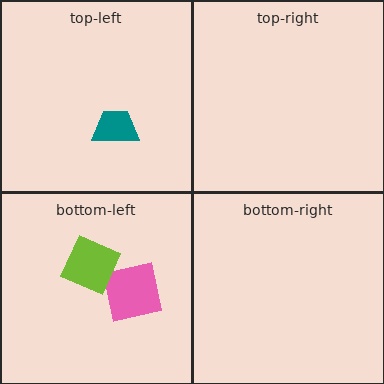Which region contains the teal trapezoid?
The top-left region.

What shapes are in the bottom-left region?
The pink square, the lime diamond.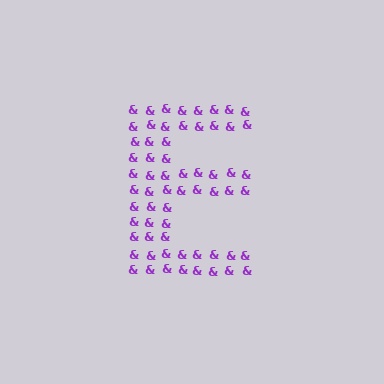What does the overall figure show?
The overall figure shows the letter E.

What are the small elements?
The small elements are ampersands.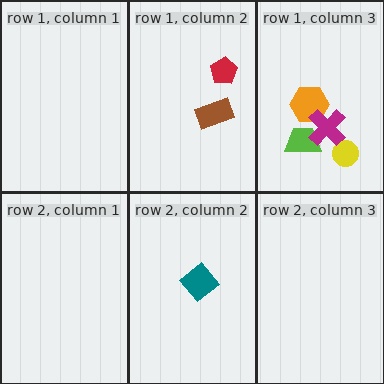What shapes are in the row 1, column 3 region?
The orange hexagon, the lime trapezoid, the yellow circle, the magenta cross.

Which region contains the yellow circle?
The row 1, column 3 region.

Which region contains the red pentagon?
The row 1, column 2 region.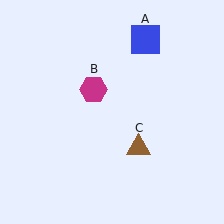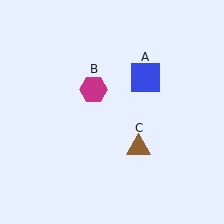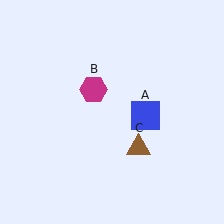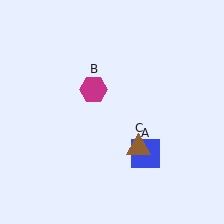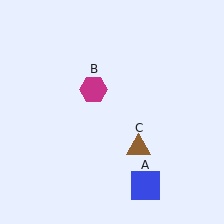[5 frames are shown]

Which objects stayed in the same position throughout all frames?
Magenta hexagon (object B) and brown triangle (object C) remained stationary.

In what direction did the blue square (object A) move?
The blue square (object A) moved down.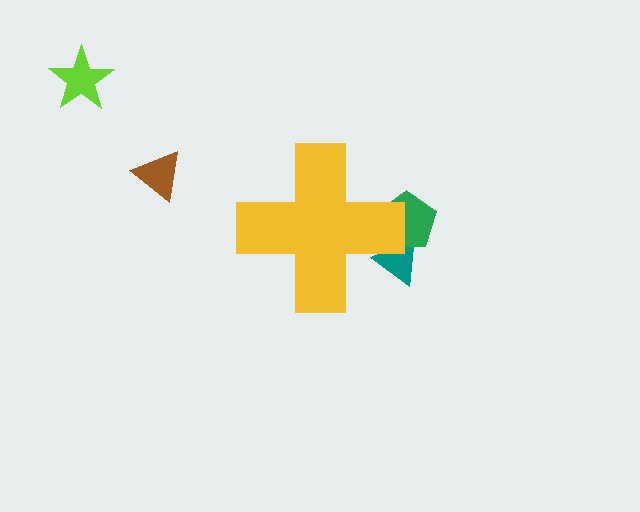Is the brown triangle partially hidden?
No, the brown triangle is fully visible.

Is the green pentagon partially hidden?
Yes, the green pentagon is partially hidden behind the yellow cross.